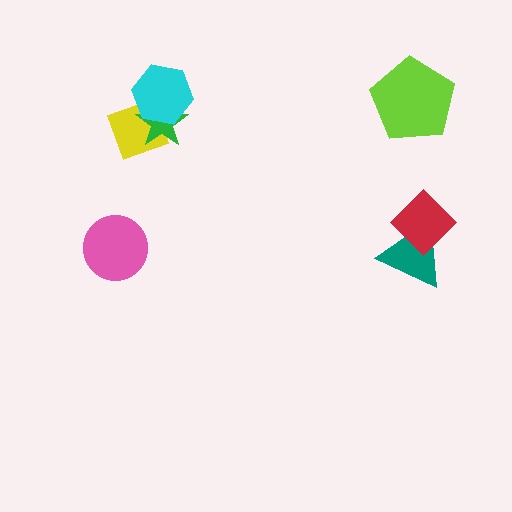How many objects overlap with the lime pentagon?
0 objects overlap with the lime pentagon.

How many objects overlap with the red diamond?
1 object overlaps with the red diamond.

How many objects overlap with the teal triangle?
1 object overlaps with the teal triangle.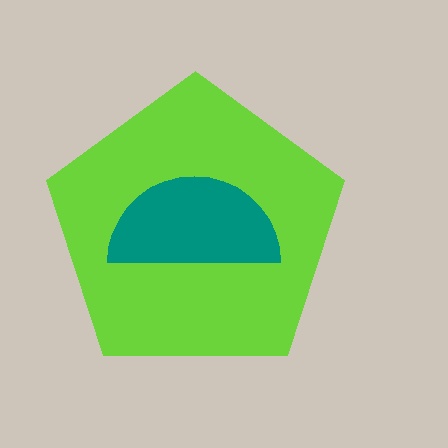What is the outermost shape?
The lime pentagon.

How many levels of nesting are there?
2.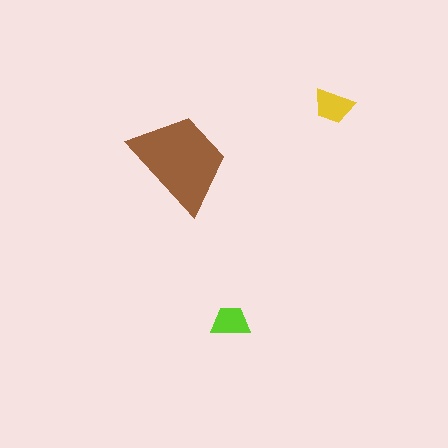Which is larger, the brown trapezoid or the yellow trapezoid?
The brown one.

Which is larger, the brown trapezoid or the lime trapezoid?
The brown one.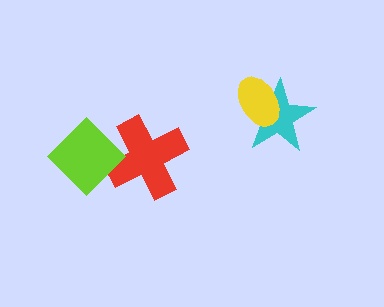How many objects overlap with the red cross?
1 object overlaps with the red cross.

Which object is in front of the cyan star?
The yellow ellipse is in front of the cyan star.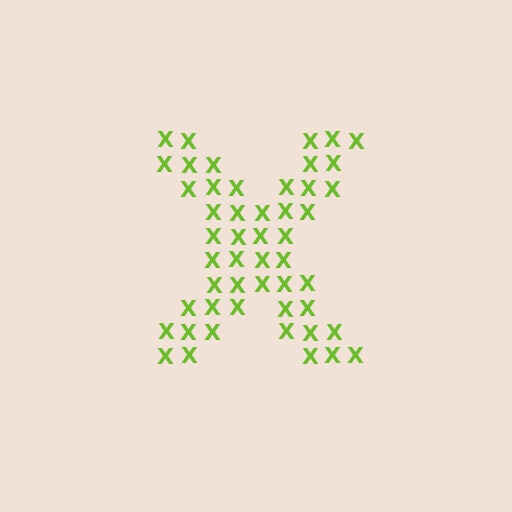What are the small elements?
The small elements are letter X's.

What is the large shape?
The large shape is the letter X.